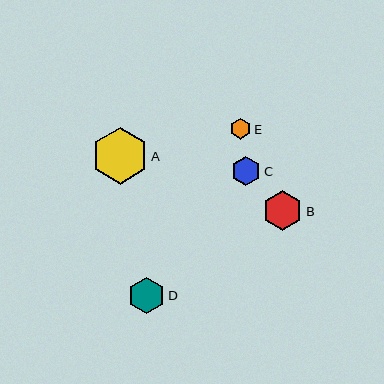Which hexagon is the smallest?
Hexagon E is the smallest with a size of approximately 21 pixels.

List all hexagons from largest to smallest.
From largest to smallest: A, B, D, C, E.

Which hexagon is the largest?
Hexagon A is the largest with a size of approximately 56 pixels.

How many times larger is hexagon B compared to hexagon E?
Hexagon B is approximately 1.9 times the size of hexagon E.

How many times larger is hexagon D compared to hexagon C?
Hexagon D is approximately 1.2 times the size of hexagon C.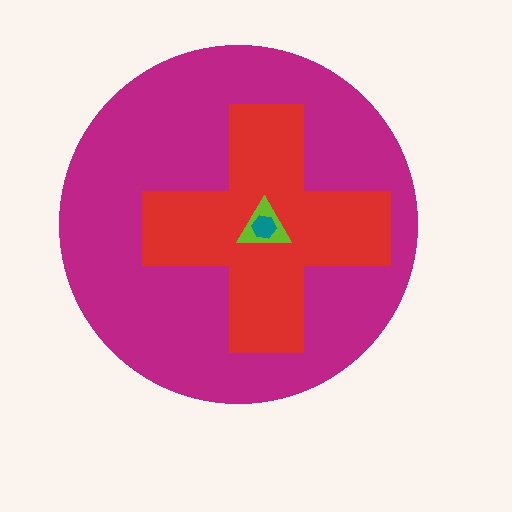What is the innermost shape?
The teal hexagon.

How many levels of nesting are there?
4.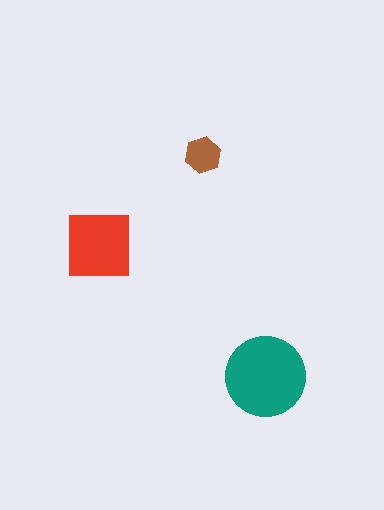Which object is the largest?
The teal circle.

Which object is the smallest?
The brown hexagon.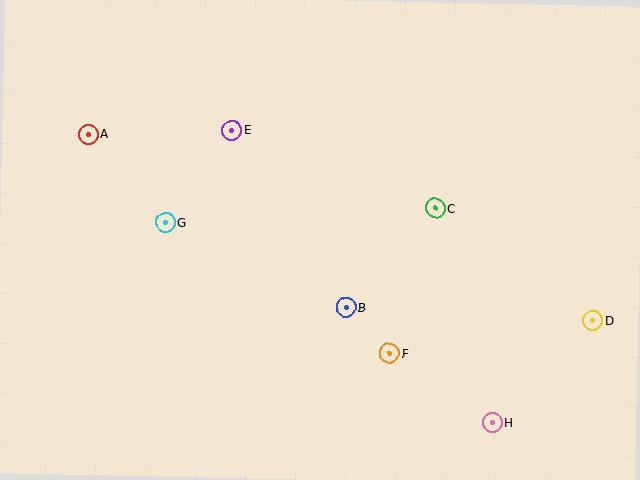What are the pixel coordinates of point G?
Point G is at (166, 222).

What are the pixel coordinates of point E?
Point E is at (232, 130).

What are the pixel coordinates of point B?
Point B is at (346, 307).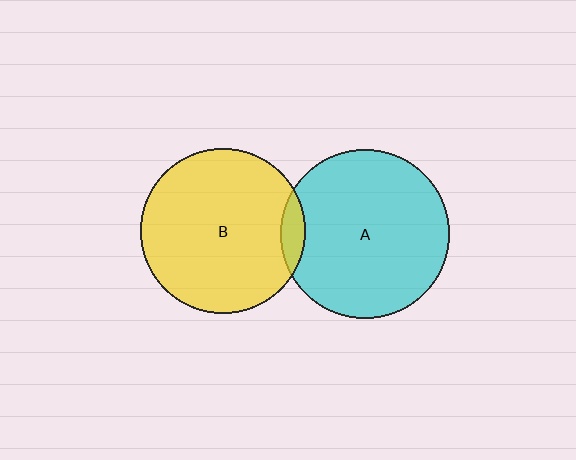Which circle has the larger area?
Circle A (cyan).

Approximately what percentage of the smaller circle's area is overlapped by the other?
Approximately 5%.